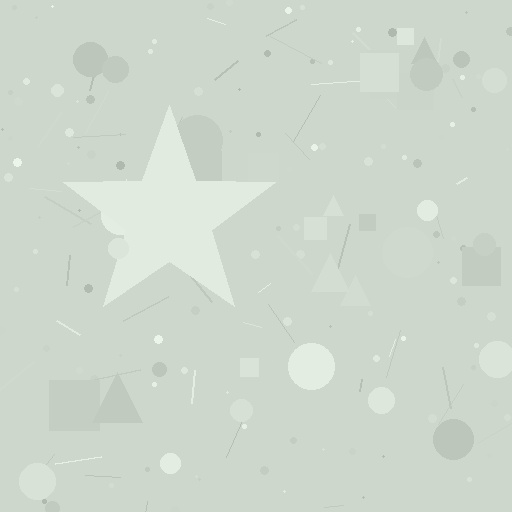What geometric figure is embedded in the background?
A star is embedded in the background.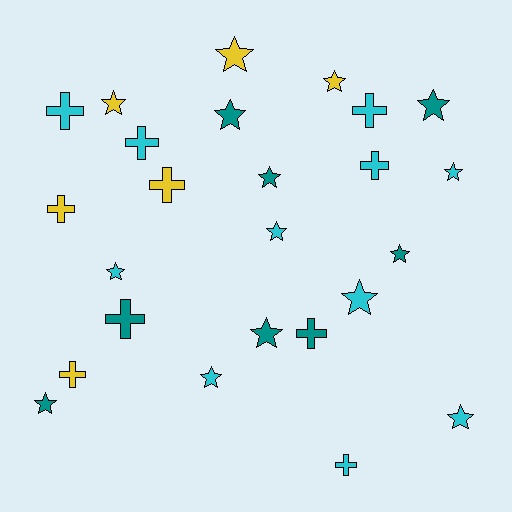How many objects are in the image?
There are 25 objects.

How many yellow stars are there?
There are 3 yellow stars.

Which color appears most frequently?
Cyan, with 11 objects.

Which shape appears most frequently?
Star, with 15 objects.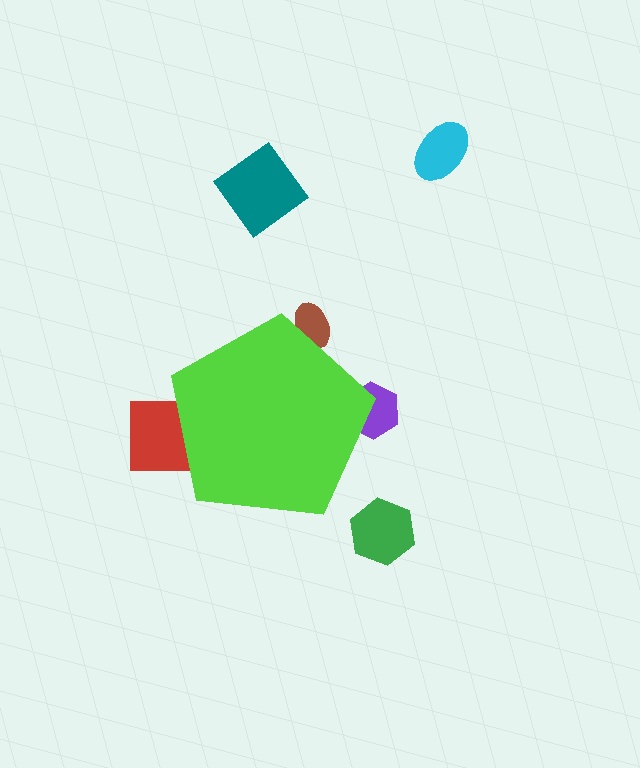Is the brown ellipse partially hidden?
Yes, the brown ellipse is partially hidden behind the lime pentagon.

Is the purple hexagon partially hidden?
Yes, the purple hexagon is partially hidden behind the lime pentagon.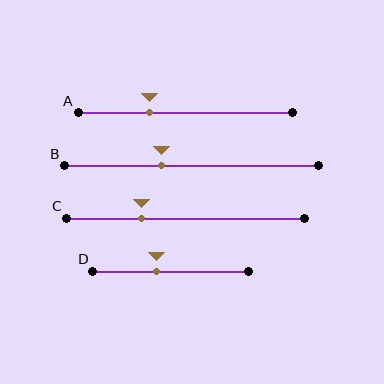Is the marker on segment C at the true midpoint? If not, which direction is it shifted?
No, the marker on segment C is shifted to the left by about 19% of the segment length.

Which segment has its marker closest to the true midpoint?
Segment D has its marker closest to the true midpoint.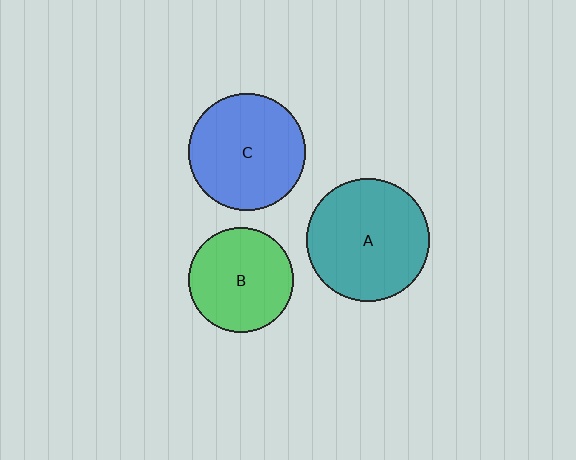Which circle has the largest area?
Circle A (teal).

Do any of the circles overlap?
No, none of the circles overlap.